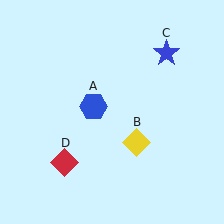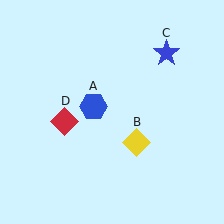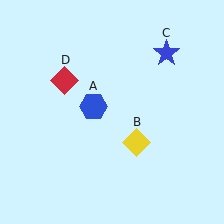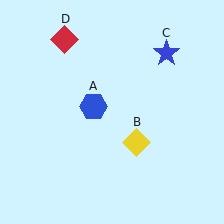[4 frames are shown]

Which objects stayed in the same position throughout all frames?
Blue hexagon (object A) and yellow diamond (object B) and blue star (object C) remained stationary.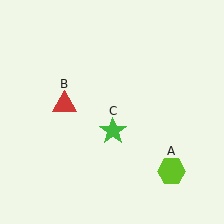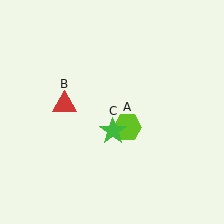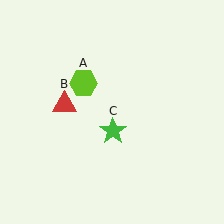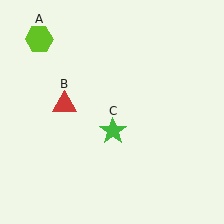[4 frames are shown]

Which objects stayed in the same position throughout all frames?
Red triangle (object B) and green star (object C) remained stationary.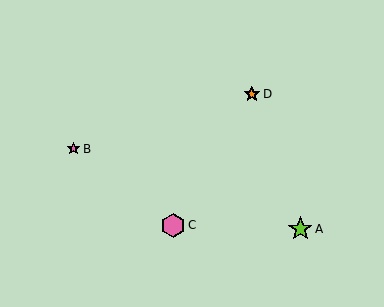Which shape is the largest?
The pink hexagon (labeled C) is the largest.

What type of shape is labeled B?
Shape B is a pink star.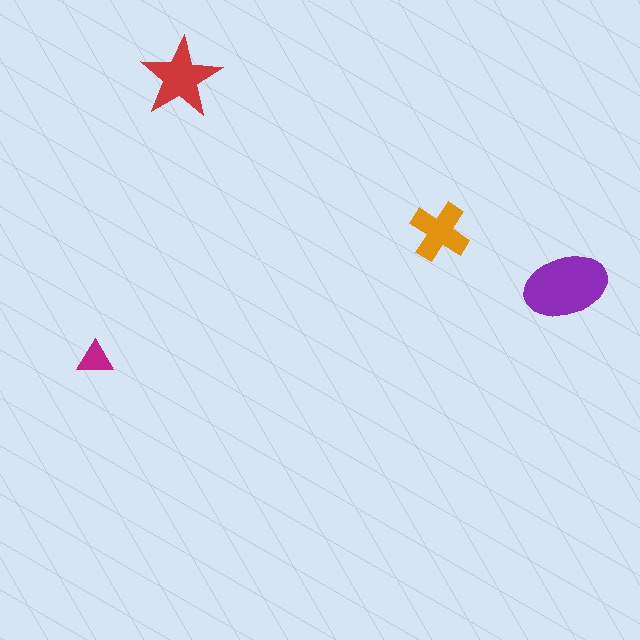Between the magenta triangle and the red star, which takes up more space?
The red star.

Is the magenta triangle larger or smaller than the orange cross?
Smaller.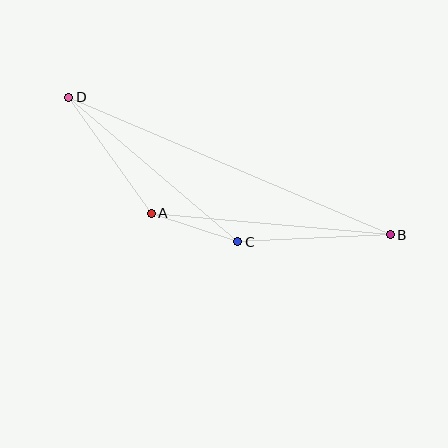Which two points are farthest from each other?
Points B and D are farthest from each other.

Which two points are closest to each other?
Points A and C are closest to each other.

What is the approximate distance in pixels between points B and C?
The distance between B and C is approximately 153 pixels.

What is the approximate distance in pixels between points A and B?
The distance between A and B is approximately 240 pixels.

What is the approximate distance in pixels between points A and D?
The distance between A and D is approximately 142 pixels.